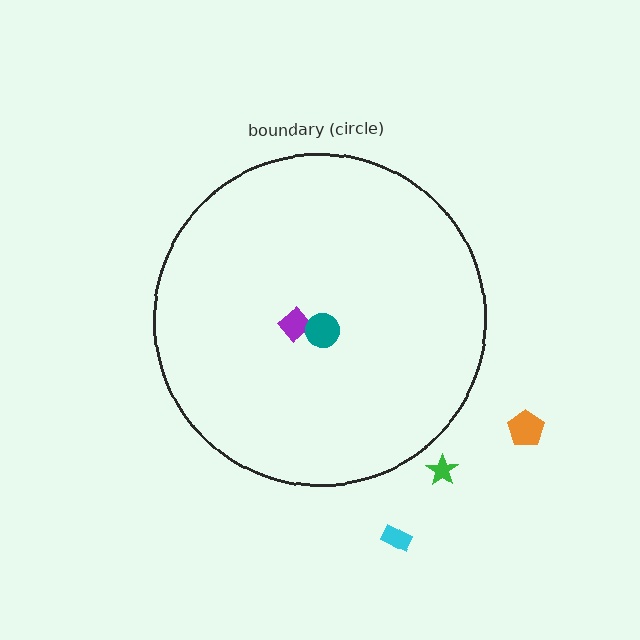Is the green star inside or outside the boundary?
Outside.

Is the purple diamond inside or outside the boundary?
Inside.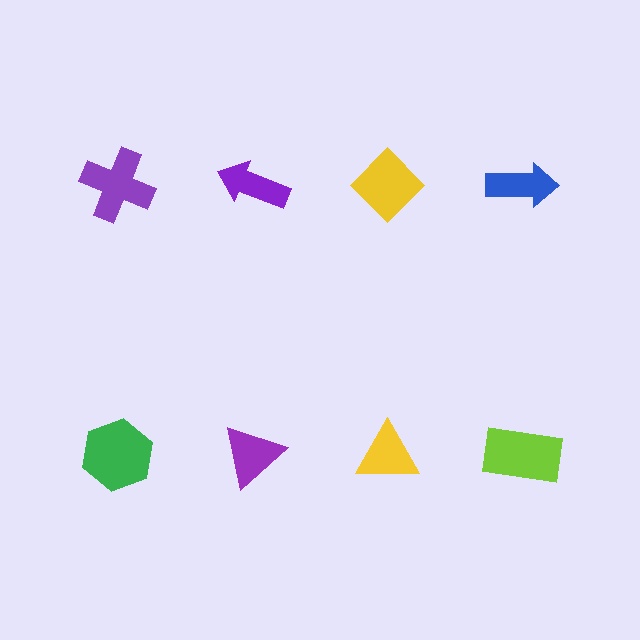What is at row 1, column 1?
A purple cross.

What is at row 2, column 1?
A green hexagon.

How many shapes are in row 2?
4 shapes.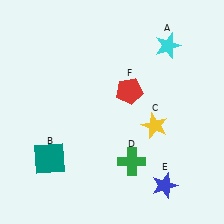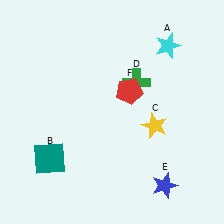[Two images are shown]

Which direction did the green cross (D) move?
The green cross (D) moved up.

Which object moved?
The green cross (D) moved up.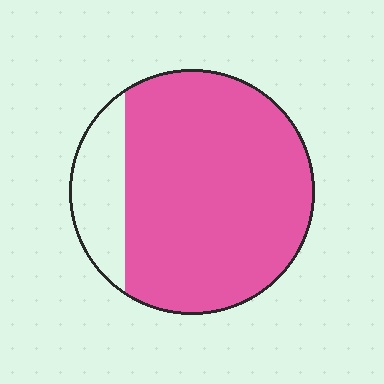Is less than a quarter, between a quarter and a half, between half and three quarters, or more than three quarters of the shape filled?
More than three quarters.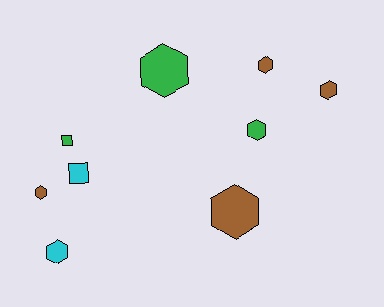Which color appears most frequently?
Brown, with 4 objects.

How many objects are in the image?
There are 9 objects.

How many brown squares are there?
There are no brown squares.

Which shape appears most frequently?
Hexagon, with 7 objects.